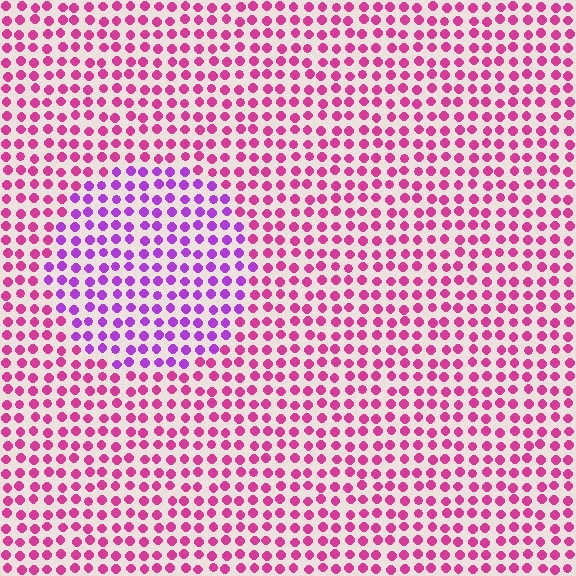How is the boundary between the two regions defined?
The boundary is defined purely by a slight shift in hue (about 39 degrees). Spacing, size, and orientation are identical on both sides.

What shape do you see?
I see a circle.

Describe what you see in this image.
The image is filled with small magenta elements in a uniform arrangement. A circle-shaped region is visible where the elements are tinted to a slightly different hue, forming a subtle color boundary.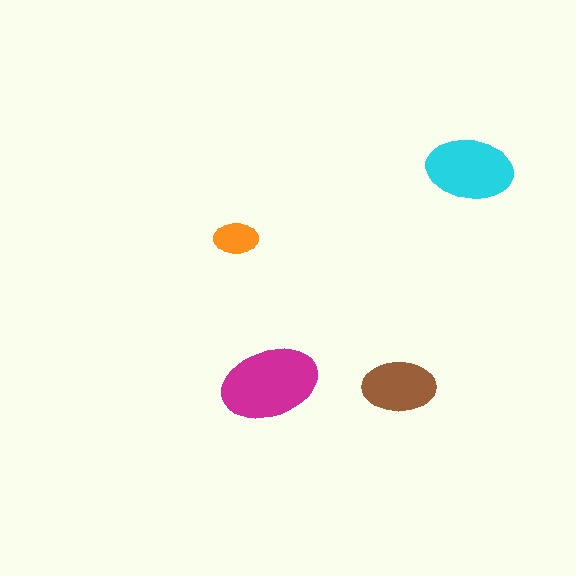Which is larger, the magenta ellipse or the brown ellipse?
The magenta one.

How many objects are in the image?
There are 4 objects in the image.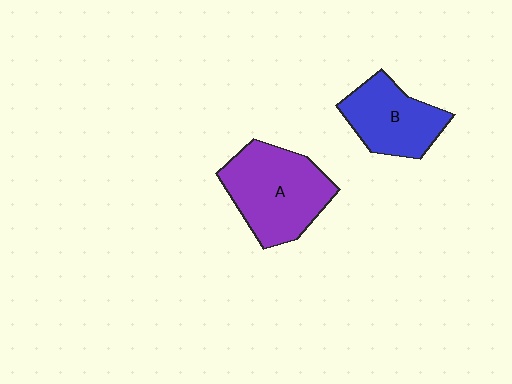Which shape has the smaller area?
Shape B (blue).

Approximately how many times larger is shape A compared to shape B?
Approximately 1.4 times.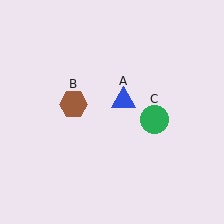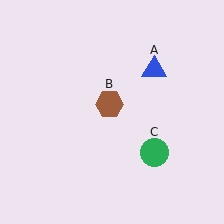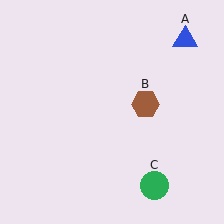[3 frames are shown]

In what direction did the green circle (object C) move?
The green circle (object C) moved down.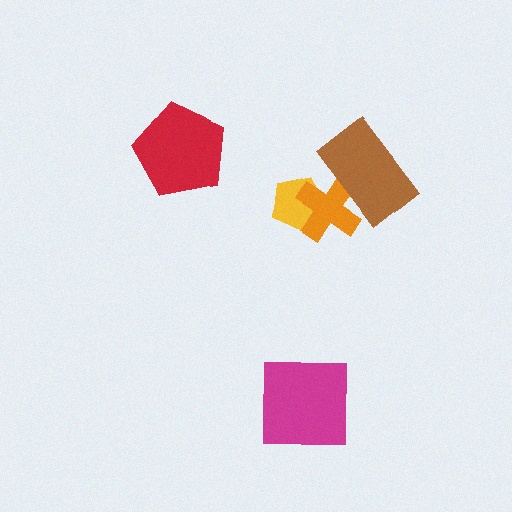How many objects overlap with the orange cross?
2 objects overlap with the orange cross.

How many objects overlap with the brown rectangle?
1 object overlaps with the brown rectangle.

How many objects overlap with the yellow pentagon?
1 object overlaps with the yellow pentagon.